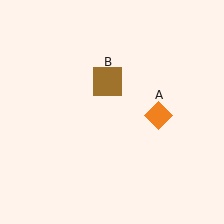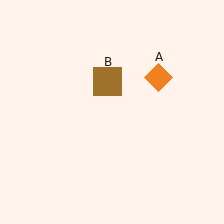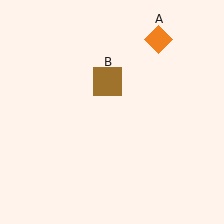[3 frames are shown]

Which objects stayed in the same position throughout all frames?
Brown square (object B) remained stationary.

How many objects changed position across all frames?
1 object changed position: orange diamond (object A).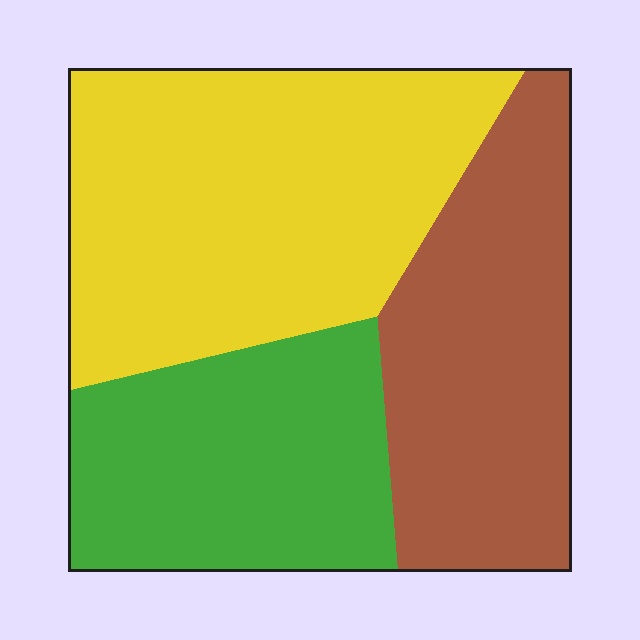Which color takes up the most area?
Yellow, at roughly 40%.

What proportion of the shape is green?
Green covers about 30% of the shape.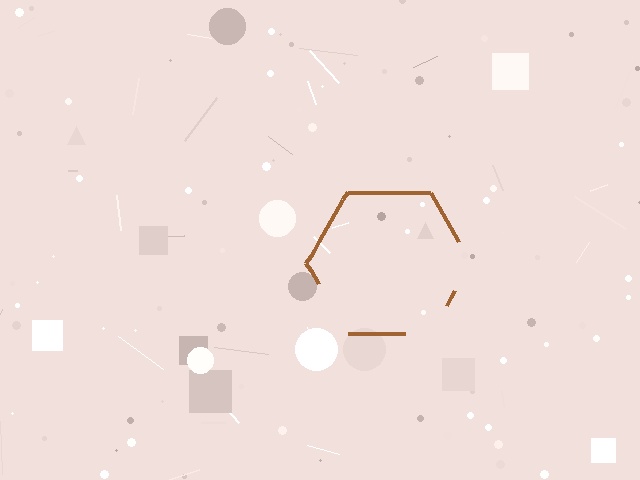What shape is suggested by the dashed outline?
The dashed outline suggests a hexagon.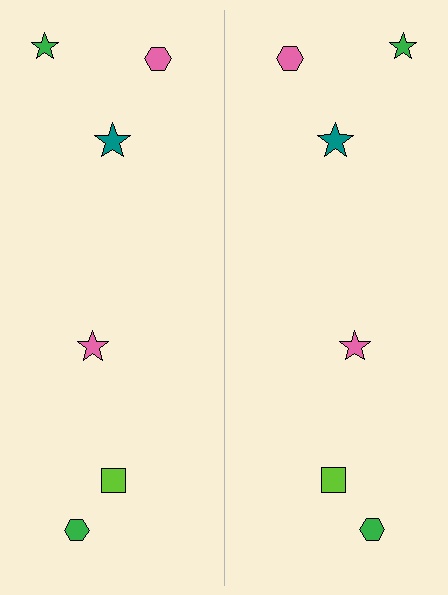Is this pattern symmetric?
Yes, this pattern has bilateral (reflection) symmetry.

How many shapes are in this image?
There are 12 shapes in this image.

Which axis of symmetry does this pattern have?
The pattern has a vertical axis of symmetry running through the center of the image.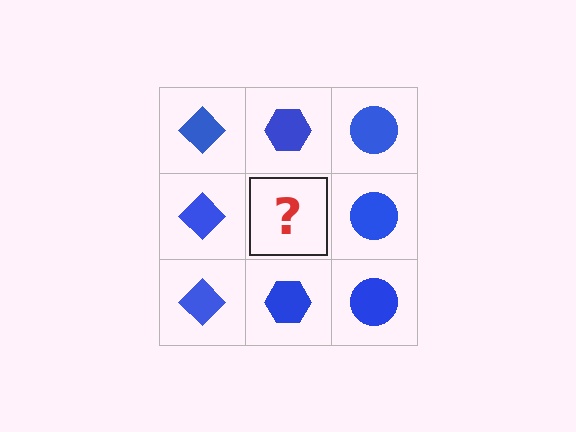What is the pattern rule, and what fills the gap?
The rule is that each column has a consistent shape. The gap should be filled with a blue hexagon.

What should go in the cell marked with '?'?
The missing cell should contain a blue hexagon.